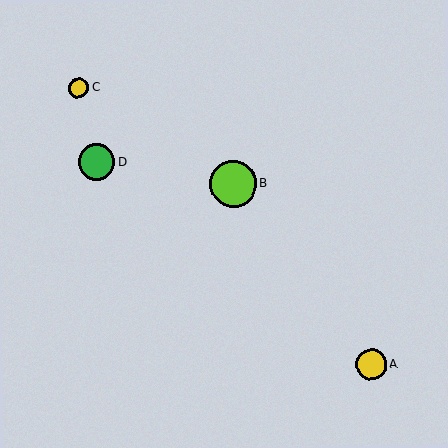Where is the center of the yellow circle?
The center of the yellow circle is at (78, 88).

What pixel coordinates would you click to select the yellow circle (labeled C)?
Click at (78, 88) to select the yellow circle C.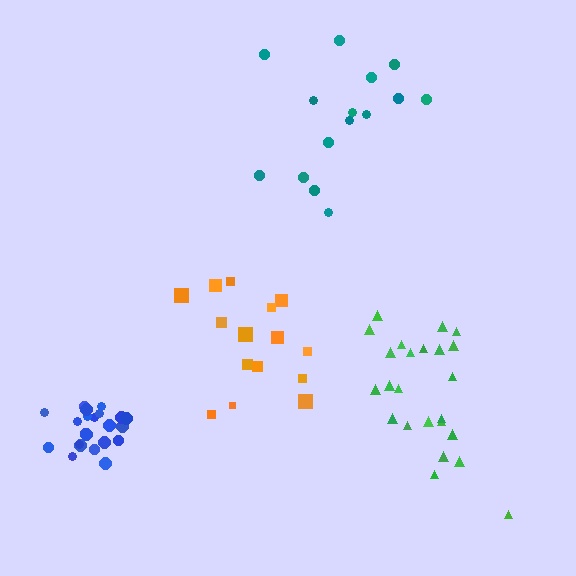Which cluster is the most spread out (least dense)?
Teal.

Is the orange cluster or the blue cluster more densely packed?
Blue.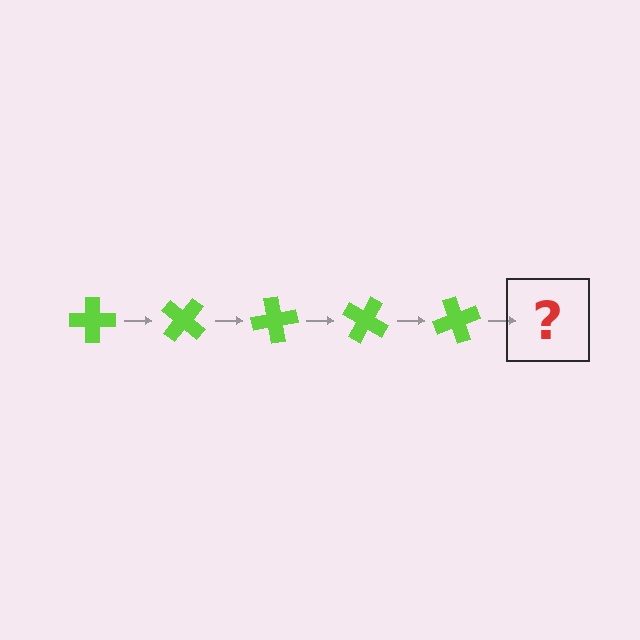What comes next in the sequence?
The next element should be a lime cross rotated 200 degrees.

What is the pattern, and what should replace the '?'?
The pattern is that the cross rotates 40 degrees each step. The '?' should be a lime cross rotated 200 degrees.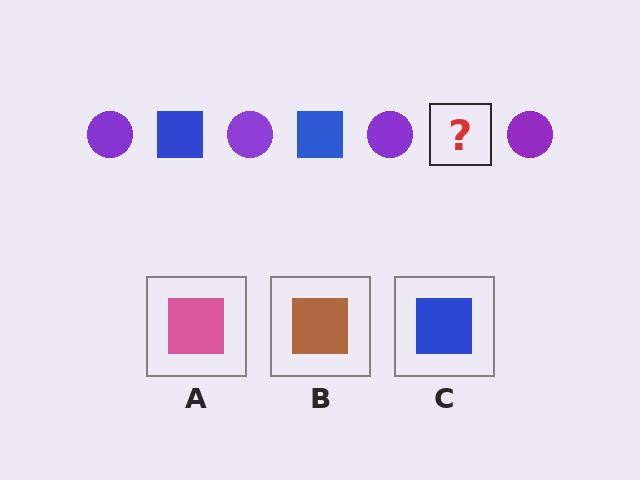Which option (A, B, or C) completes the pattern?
C.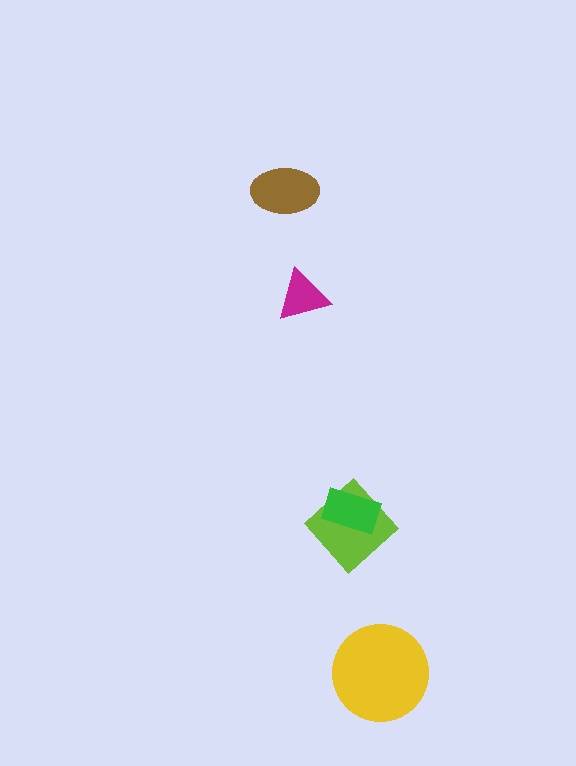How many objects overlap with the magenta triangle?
0 objects overlap with the magenta triangle.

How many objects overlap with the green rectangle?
1 object overlaps with the green rectangle.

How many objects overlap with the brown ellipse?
0 objects overlap with the brown ellipse.